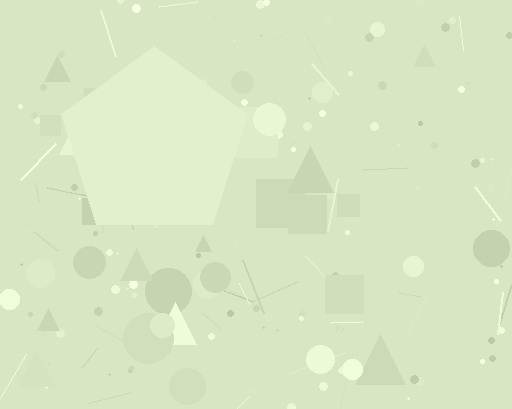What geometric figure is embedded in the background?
A pentagon is embedded in the background.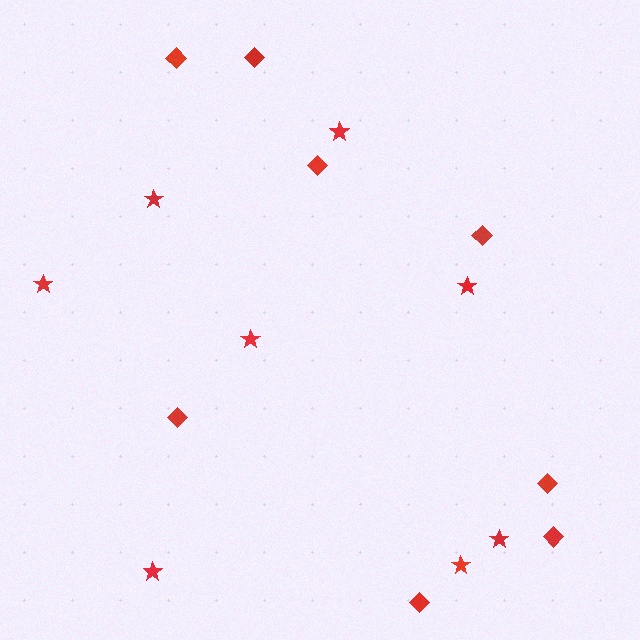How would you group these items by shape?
There are 2 groups: one group of diamonds (8) and one group of stars (8).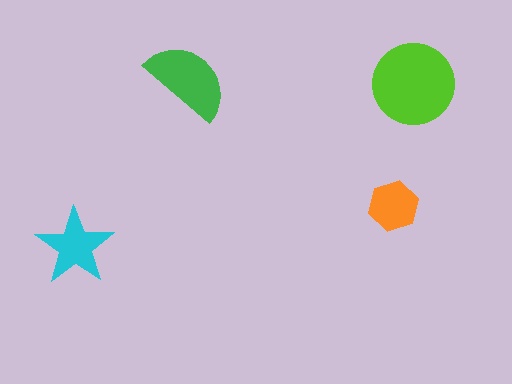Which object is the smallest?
The orange hexagon.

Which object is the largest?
The lime circle.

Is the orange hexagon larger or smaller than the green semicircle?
Smaller.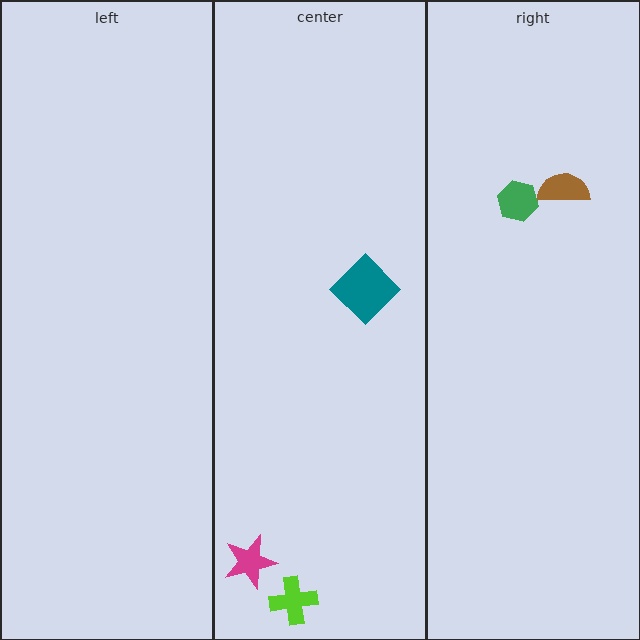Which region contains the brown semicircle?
The right region.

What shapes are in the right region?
The green hexagon, the brown semicircle.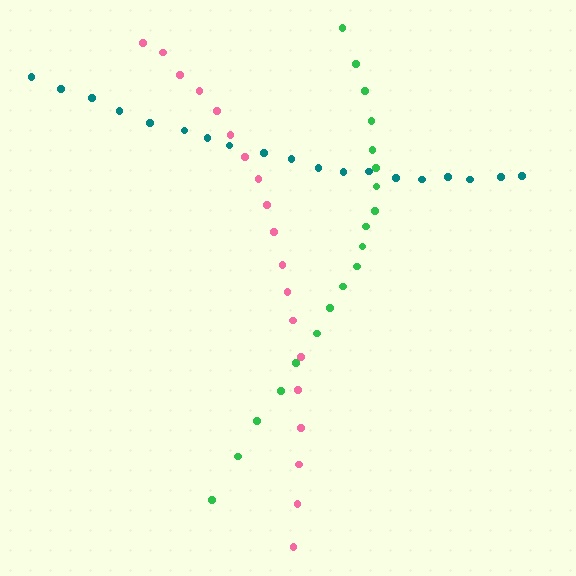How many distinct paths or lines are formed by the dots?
There are 3 distinct paths.